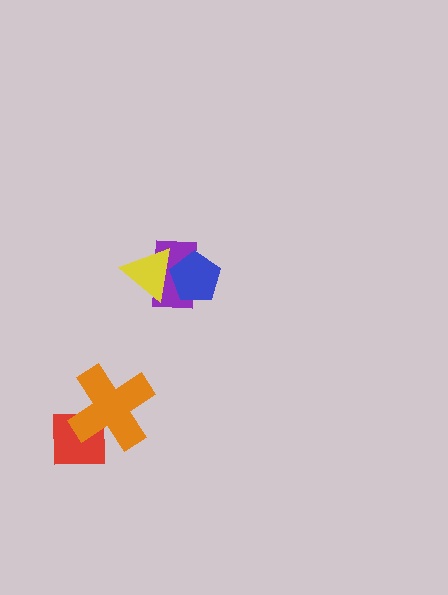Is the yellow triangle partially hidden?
No, no other shape covers it.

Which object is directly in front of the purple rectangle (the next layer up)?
The blue pentagon is directly in front of the purple rectangle.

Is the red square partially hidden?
Yes, it is partially covered by another shape.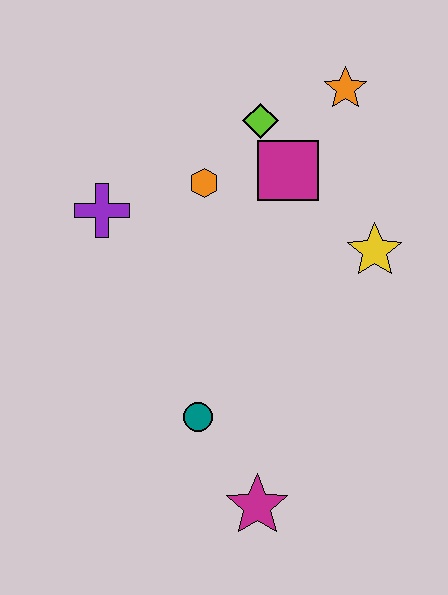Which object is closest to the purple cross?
The orange hexagon is closest to the purple cross.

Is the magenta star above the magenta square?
No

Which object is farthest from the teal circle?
The orange star is farthest from the teal circle.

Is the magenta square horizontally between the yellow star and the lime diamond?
Yes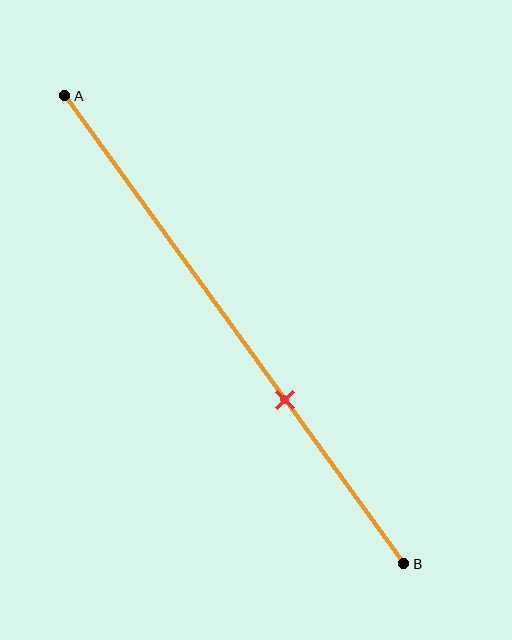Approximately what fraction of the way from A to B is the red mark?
The red mark is approximately 65% of the way from A to B.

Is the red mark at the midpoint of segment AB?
No, the mark is at about 65% from A, not at the 50% midpoint.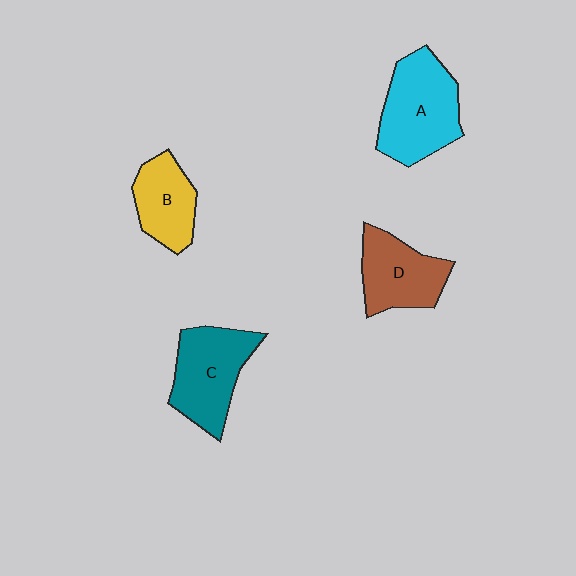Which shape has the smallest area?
Shape B (yellow).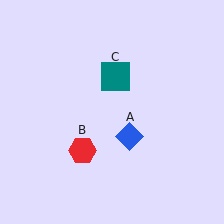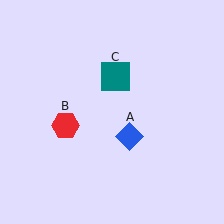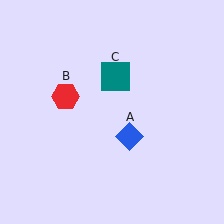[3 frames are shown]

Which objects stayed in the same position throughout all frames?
Blue diamond (object A) and teal square (object C) remained stationary.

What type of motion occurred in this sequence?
The red hexagon (object B) rotated clockwise around the center of the scene.